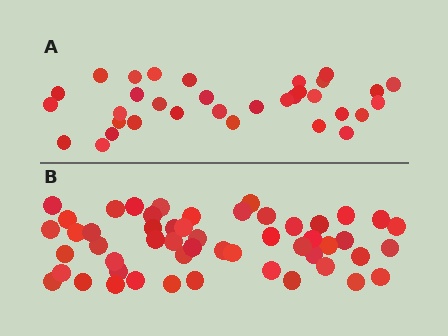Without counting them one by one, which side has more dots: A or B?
Region B (the bottom region) has more dots.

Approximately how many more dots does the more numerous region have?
Region B has approximately 20 more dots than region A.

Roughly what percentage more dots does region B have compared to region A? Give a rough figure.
About 60% more.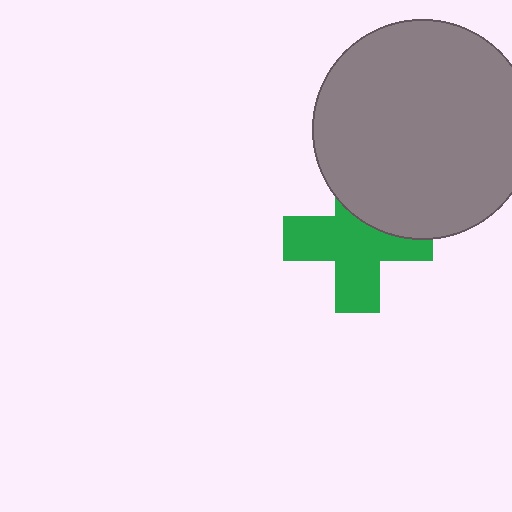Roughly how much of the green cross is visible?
Most of it is visible (roughly 69%).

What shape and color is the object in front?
The object in front is a gray circle.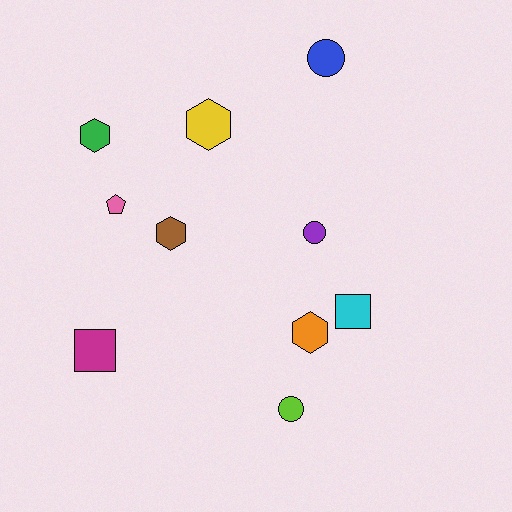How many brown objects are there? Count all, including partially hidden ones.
There is 1 brown object.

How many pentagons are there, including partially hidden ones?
There is 1 pentagon.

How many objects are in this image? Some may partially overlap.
There are 10 objects.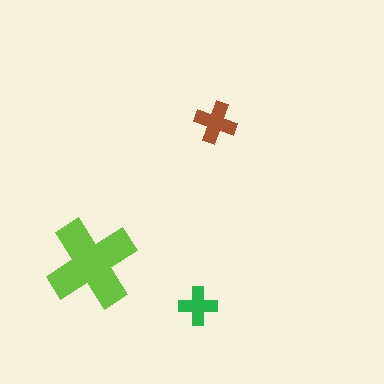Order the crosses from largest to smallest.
the lime one, the brown one, the green one.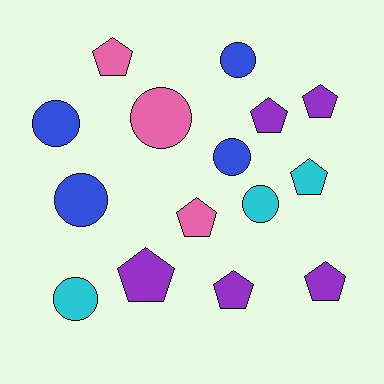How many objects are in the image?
There are 15 objects.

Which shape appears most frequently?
Pentagon, with 8 objects.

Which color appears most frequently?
Purple, with 5 objects.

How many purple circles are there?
There are no purple circles.